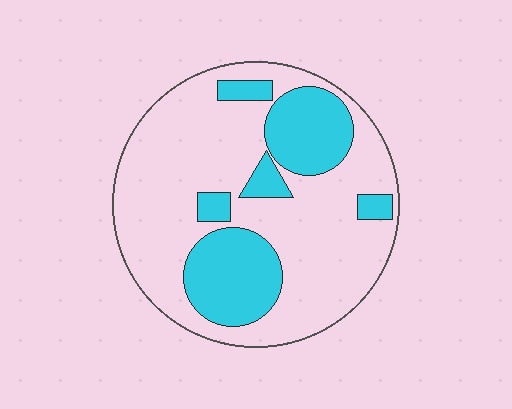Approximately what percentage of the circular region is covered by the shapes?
Approximately 30%.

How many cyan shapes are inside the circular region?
6.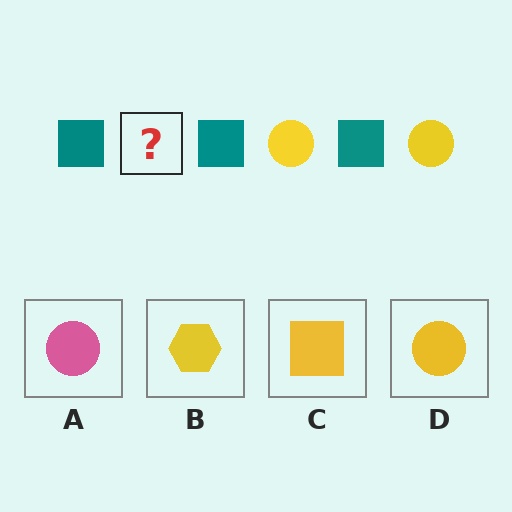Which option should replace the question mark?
Option D.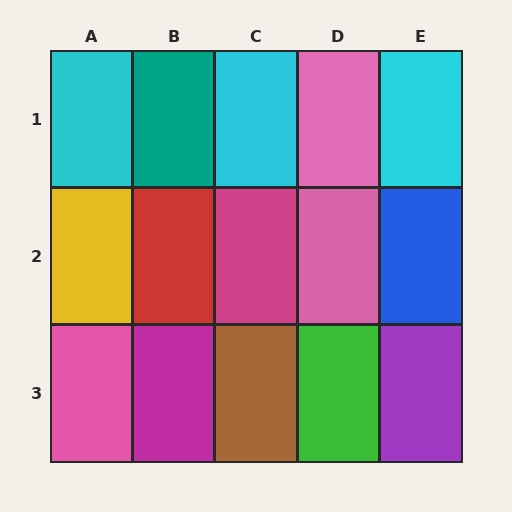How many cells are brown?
1 cell is brown.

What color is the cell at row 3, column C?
Brown.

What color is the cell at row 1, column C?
Cyan.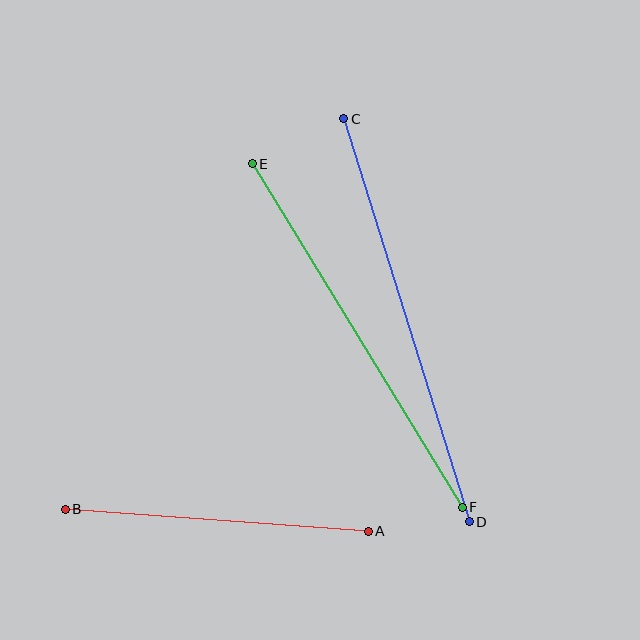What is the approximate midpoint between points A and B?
The midpoint is at approximately (217, 520) pixels.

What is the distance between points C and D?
The distance is approximately 422 pixels.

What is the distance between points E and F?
The distance is approximately 402 pixels.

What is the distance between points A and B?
The distance is approximately 304 pixels.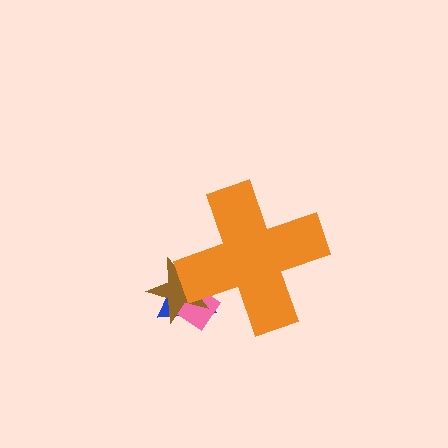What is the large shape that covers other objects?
An orange cross.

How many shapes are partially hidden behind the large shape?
3 shapes are partially hidden.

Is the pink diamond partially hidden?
Yes, the pink diamond is partially hidden behind the orange cross.